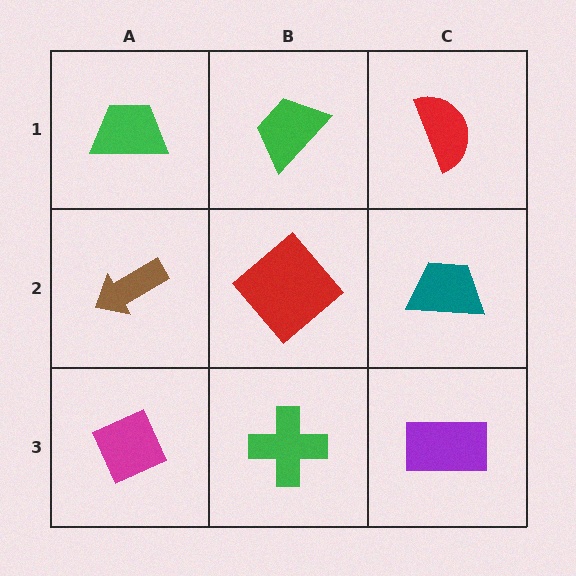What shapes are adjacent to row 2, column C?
A red semicircle (row 1, column C), a purple rectangle (row 3, column C), a red diamond (row 2, column B).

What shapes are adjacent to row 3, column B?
A red diamond (row 2, column B), a magenta diamond (row 3, column A), a purple rectangle (row 3, column C).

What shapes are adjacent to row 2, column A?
A green trapezoid (row 1, column A), a magenta diamond (row 3, column A), a red diamond (row 2, column B).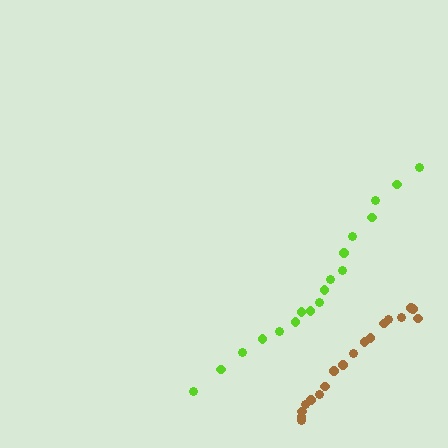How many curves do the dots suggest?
There are 2 distinct paths.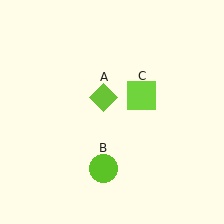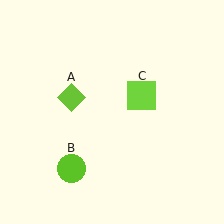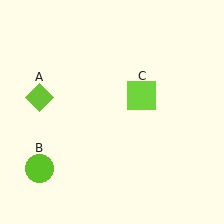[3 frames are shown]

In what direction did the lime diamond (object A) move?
The lime diamond (object A) moved left.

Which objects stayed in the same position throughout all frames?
Lime square (object C) remained stationary.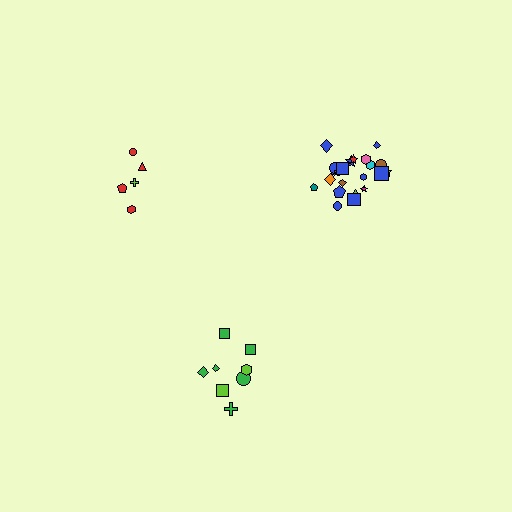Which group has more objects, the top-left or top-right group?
The top-right group.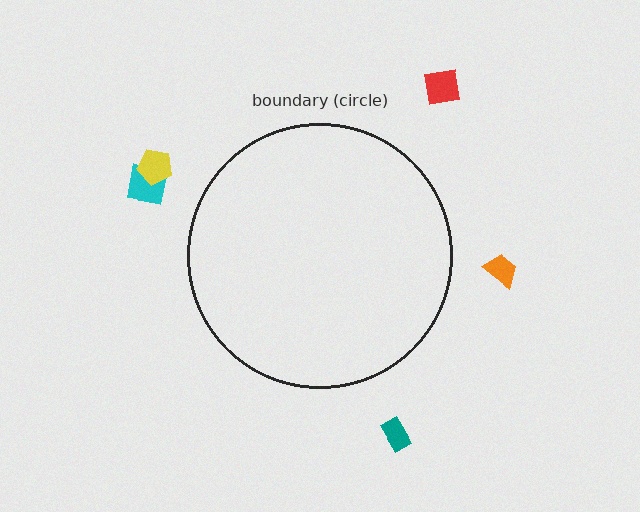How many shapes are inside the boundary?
0 inside, 5 outside.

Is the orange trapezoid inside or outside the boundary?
Outside.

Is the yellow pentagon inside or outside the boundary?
Outside.